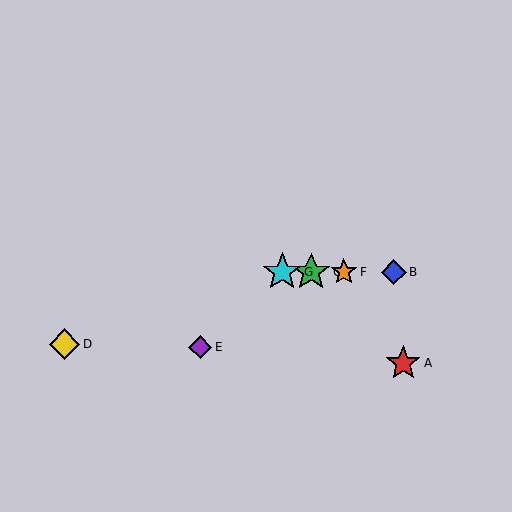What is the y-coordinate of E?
Object E is at y≈347.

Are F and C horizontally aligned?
Yes, both are at y≈272.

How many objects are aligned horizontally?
4 objects (B, C, F, G) are aligned horizontally.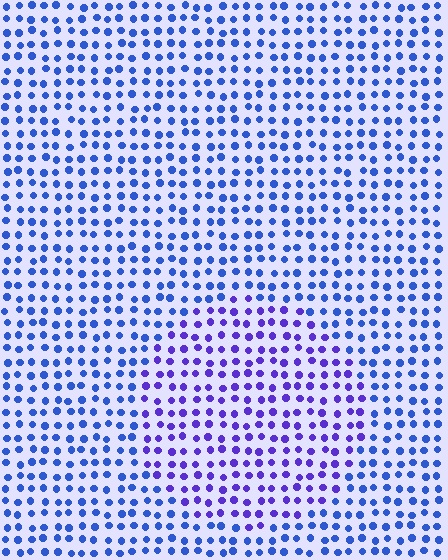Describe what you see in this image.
The image is filled with small blue elements in a uniform arrangement. A circle-shaped region is visible where the elements are tinted to a slightly different hue, forming a subtle color boundary.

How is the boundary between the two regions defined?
The boundary is defined purely by a slight shift in hue (about 32 degrees). Spacing, size, and orientation are identical on both sides.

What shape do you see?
I see a circle.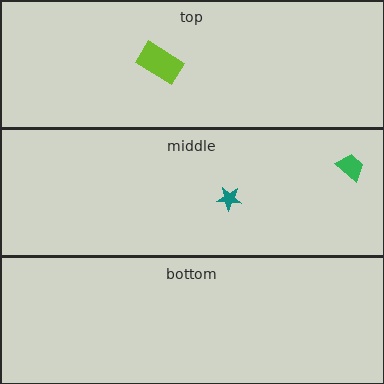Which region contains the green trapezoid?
The middle region.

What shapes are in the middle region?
The teal star, the green trapezoid.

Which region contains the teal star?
The middle region.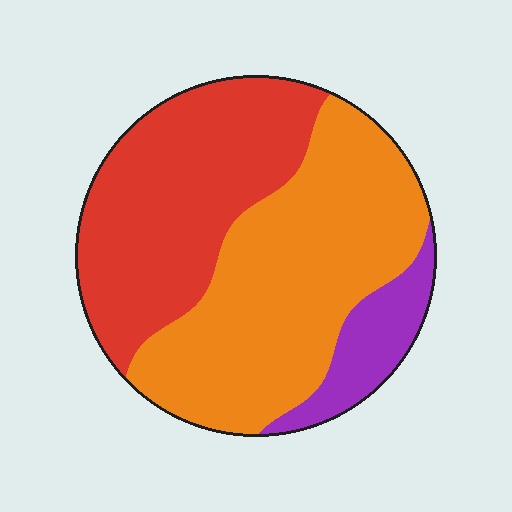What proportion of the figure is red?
Red takes up about two fifths (2/5) of the figure.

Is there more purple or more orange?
Orange.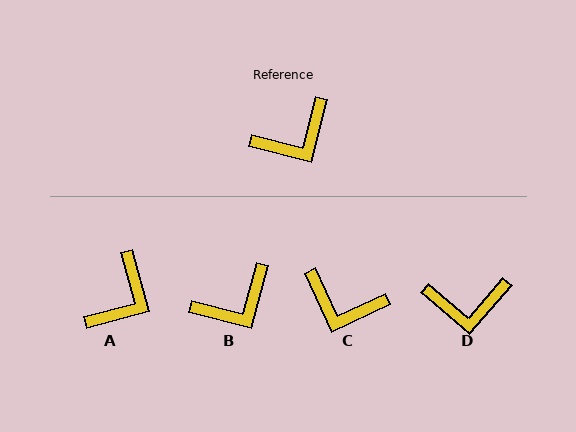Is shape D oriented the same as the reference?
No, it is off by about 26 degrees.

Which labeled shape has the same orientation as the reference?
B.